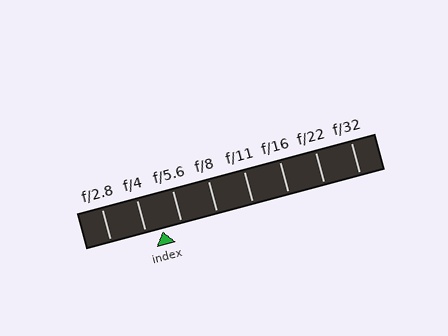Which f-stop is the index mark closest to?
The index mark is closest to f/4.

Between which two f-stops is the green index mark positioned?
The index mark is between f/4 and f/5.6.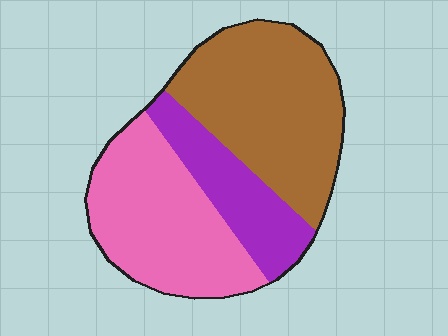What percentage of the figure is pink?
Pink takes up about three eighths (3/8) of the figure.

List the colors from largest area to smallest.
From largest to smallest: brown, pink, purple.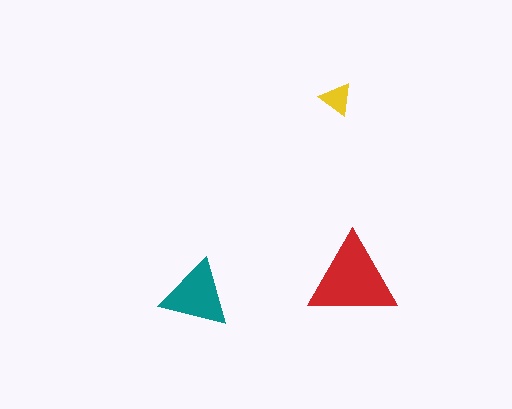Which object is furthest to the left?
The teal triangle is leftmost.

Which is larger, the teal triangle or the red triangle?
The red one.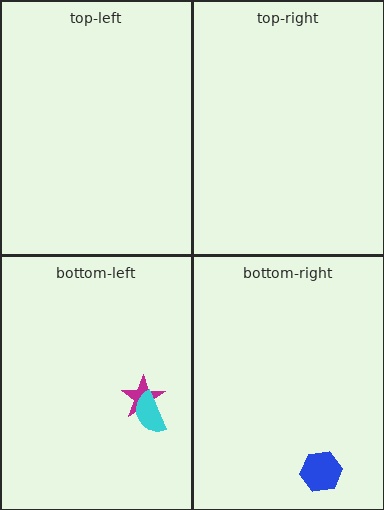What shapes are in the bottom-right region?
The blue hexagon.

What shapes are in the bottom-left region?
The magenta star, the cyan semicircle.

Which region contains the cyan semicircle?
The bottom-left region.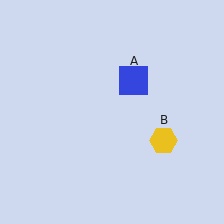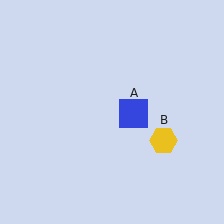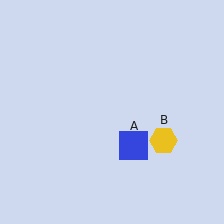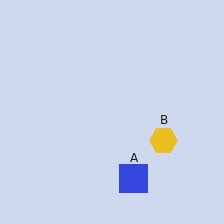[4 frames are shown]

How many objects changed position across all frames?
1 object changed position: blue square (object A).